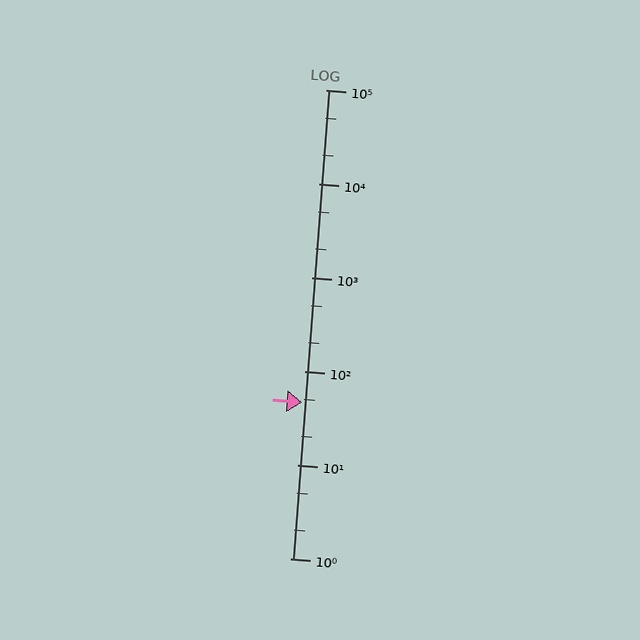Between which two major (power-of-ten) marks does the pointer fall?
The pointer is between 10 and 100.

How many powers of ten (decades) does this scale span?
The scale spans 5 decades, from 1 to 100000.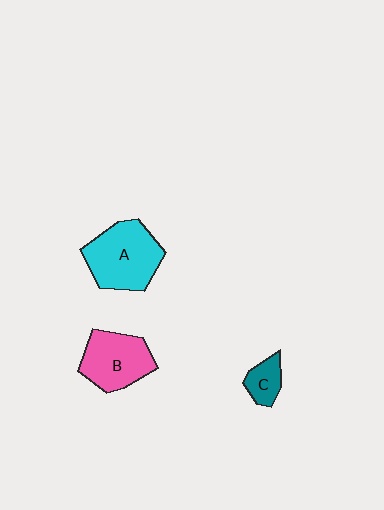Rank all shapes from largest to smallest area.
From largest to smallest: A (cyan), B (pink), C (teal).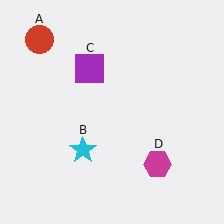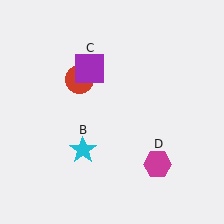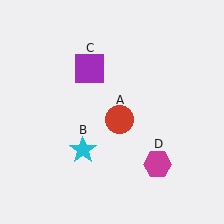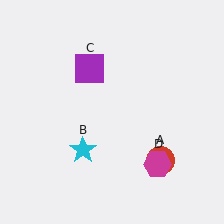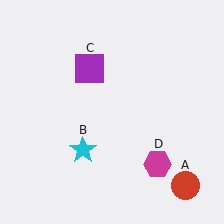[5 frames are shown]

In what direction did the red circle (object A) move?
The red circle (object A) moved down and to the right.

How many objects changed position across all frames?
1 object changed position: red circle (object A).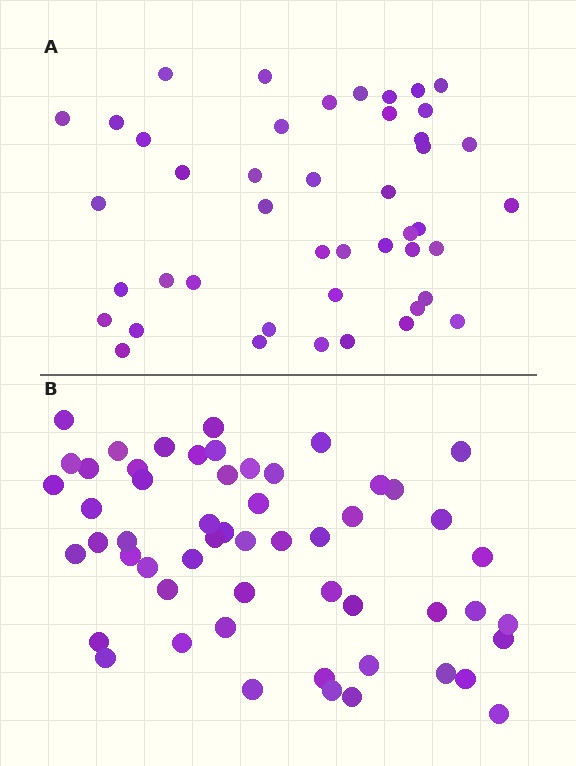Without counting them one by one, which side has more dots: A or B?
Region B (the bottom region) has more dots.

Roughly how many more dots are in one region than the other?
Region B has roughly 10 or so more dots than region A.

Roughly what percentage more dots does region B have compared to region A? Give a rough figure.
About 20% more.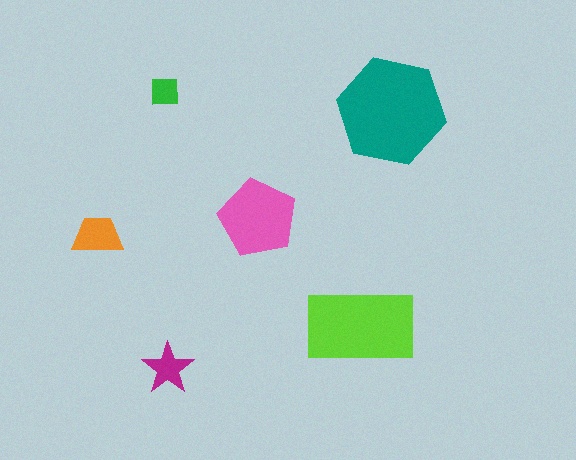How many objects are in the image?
There are 6 objects in the image.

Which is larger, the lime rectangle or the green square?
The lime rectangle.